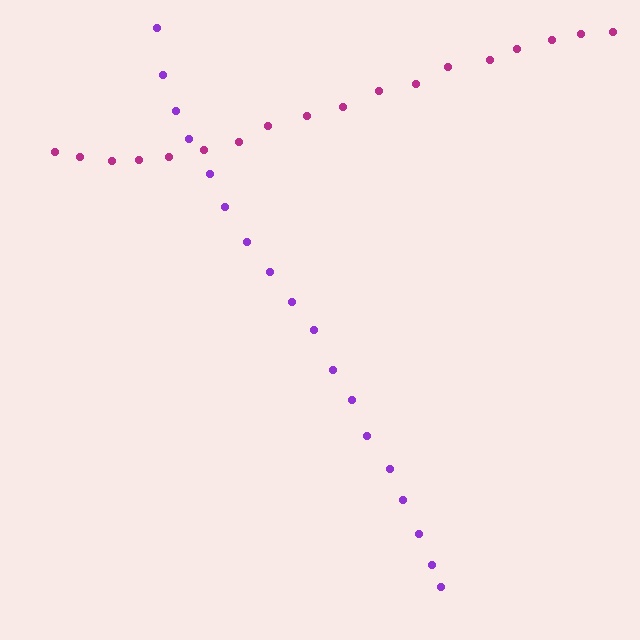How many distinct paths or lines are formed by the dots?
There are 2 distinct paths.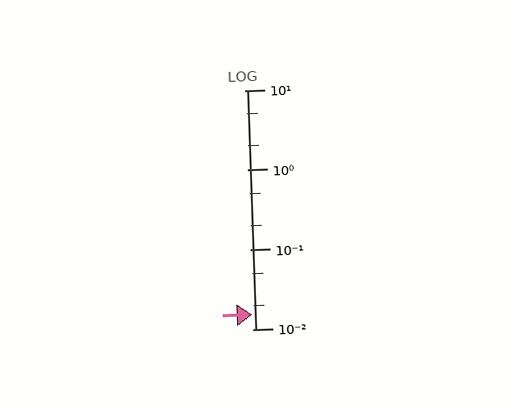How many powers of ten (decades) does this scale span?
The scale spans 3 decades, from 0.01 to 10.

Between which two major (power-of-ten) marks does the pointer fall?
The pointer is between 0.01 and 0.1.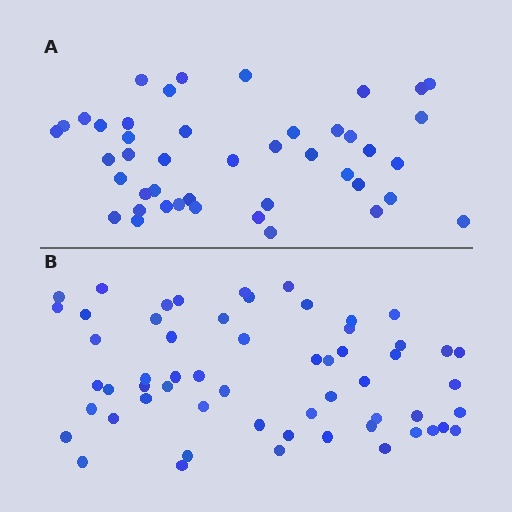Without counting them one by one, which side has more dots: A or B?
Region B (the bottom region) has more dots.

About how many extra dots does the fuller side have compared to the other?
Region B has approximately 15 more dots than region A.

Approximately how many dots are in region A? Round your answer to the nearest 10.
About 40 dots. (The exact count is 44, which rounds to 40.)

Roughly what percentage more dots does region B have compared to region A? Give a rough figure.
About 30% more.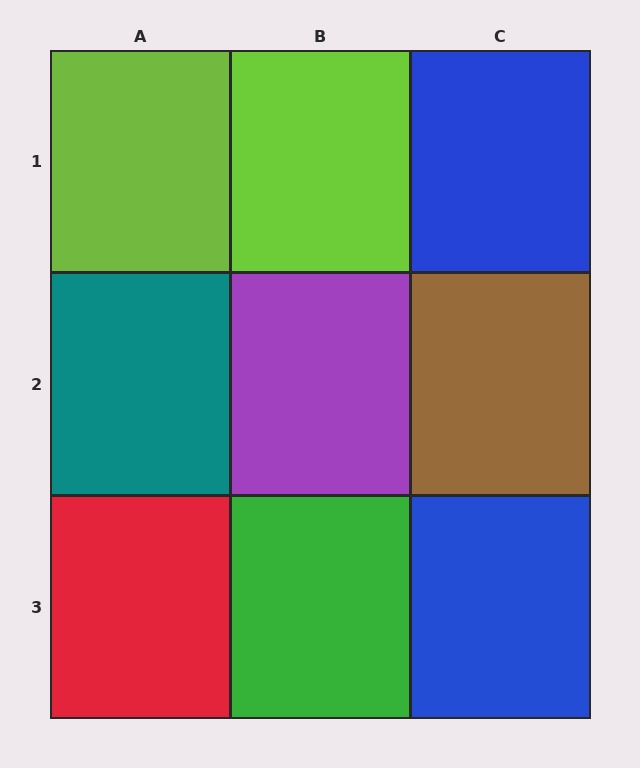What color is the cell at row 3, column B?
Green.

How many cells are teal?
1 cell is teal.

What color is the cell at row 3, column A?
Red.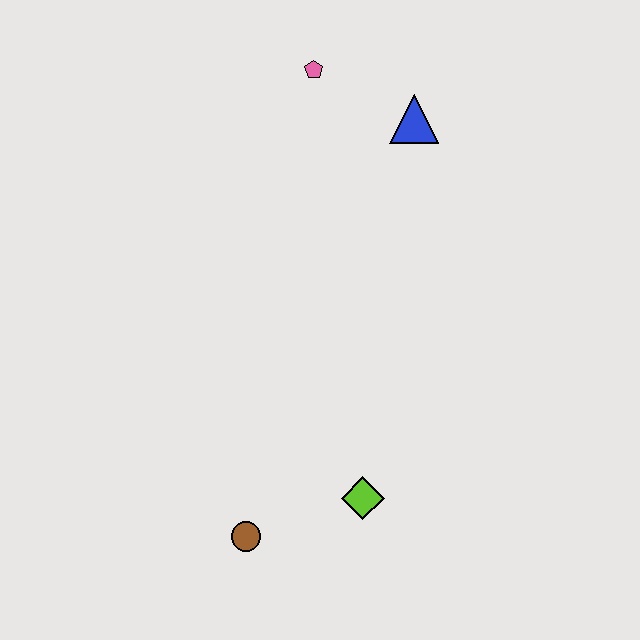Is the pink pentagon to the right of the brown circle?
Yes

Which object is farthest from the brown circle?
The pink pentagon is farthest from the brown circle.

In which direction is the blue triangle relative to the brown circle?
The blue triangle is above the brown circle.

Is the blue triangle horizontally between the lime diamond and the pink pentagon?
No